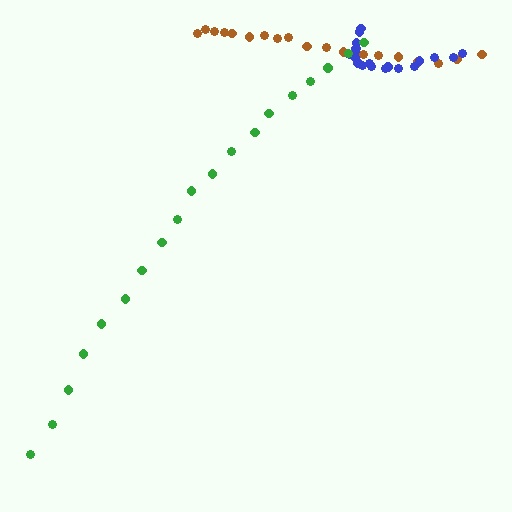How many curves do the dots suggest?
There are 3 distinct paths.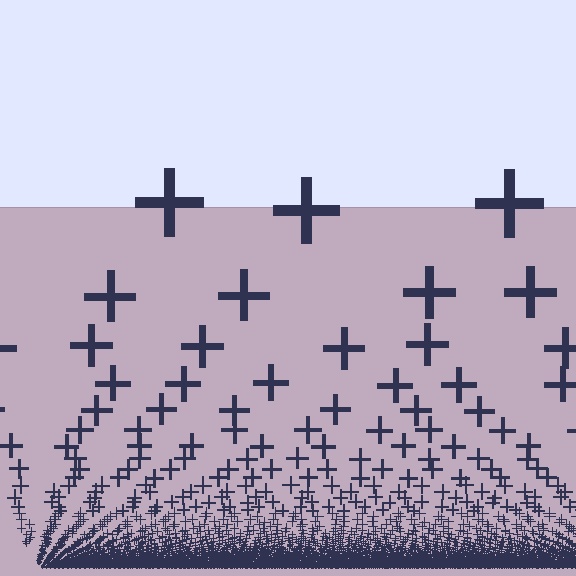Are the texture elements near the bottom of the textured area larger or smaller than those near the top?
Smaller. The gradient is inverted — elements near the bottom are smaller and denser.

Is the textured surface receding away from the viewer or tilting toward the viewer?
The surface appears to tilt toward the viewer. Texture elements get larger and sparser toward the top.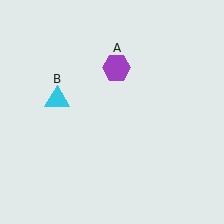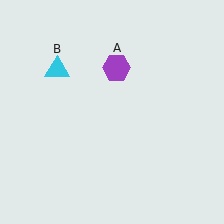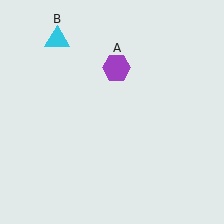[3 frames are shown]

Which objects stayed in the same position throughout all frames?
Purple hexagon (object A) remained stationary.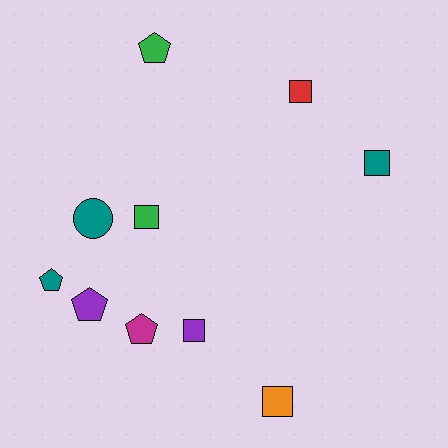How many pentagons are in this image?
There are 4 pentagons.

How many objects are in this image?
There are 10 objects.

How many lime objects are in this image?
There are no lime objects.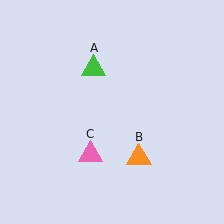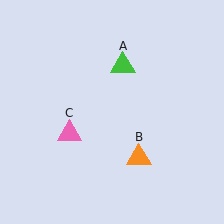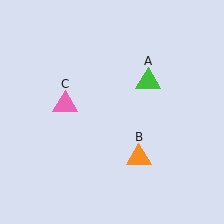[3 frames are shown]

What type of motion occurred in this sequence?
The green triangle (object A), pink triangle (object C) rotated clockwise around the center of the scene.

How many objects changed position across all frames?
2 objects changed position: green triangle (object A), pink triangle (object C).